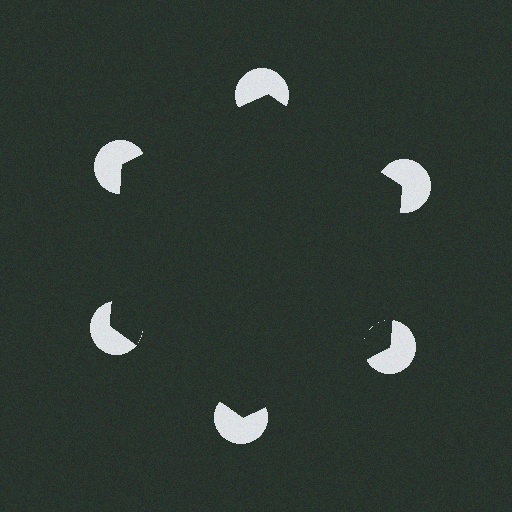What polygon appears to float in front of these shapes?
An illusory hexagon — its edges are inferred from the aligned wedge cuts in the pac-man discs, not physically drawn.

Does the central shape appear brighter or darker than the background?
It typically appears slightly darker than the background, even though no actual brightness change is drawn.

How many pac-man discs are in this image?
There are 6 — one at each vertex of the illusory hexagon.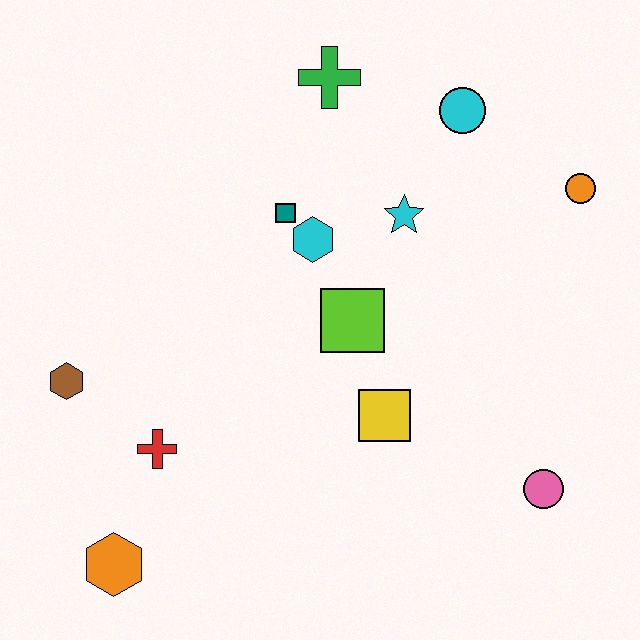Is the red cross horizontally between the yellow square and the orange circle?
No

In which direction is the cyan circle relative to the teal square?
The cyan circle is to the right of the teal square.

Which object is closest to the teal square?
The cyan hexagon is closest to the teal square.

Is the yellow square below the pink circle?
No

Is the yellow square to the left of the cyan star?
Yes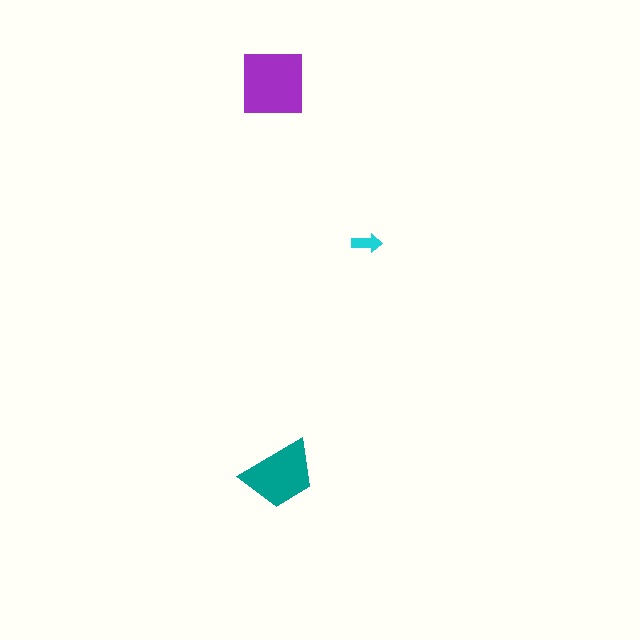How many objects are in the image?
There are 3 objects in the image.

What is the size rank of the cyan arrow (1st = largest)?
3rd.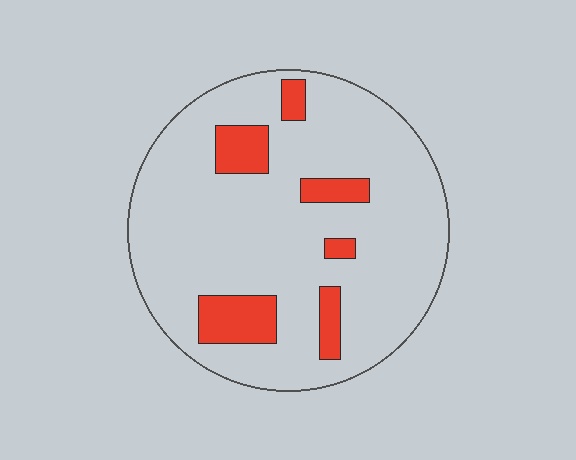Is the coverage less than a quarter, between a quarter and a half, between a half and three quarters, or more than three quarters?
Less than a quarter.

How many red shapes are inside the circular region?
6.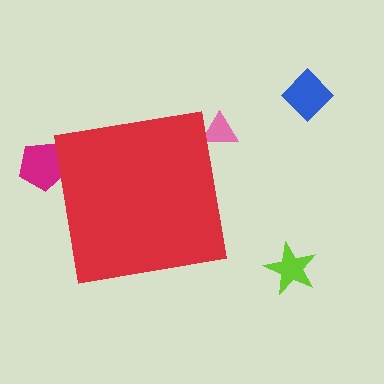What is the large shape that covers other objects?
A red square.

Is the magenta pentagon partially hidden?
Yes, the magenta pentagon is partially hidden behind the red square.